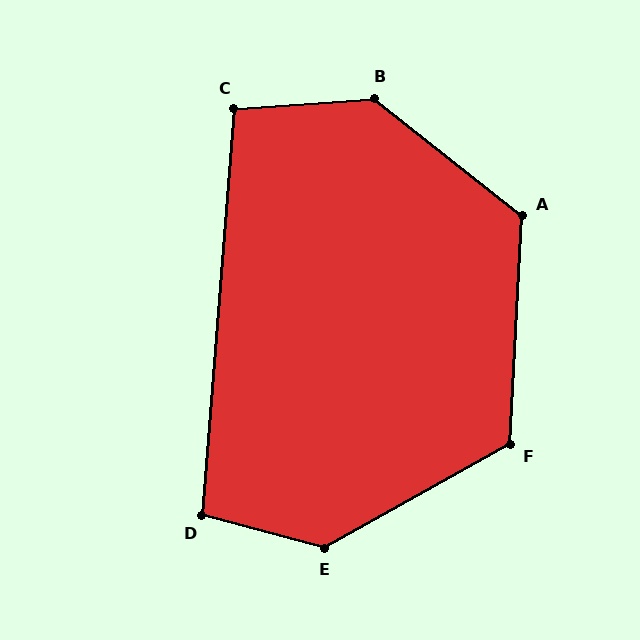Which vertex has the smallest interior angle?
C, at approximately 99 degrees.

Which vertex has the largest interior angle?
B, at approximately 137 degrees.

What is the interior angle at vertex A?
Approximately 125 degrees (obtuse).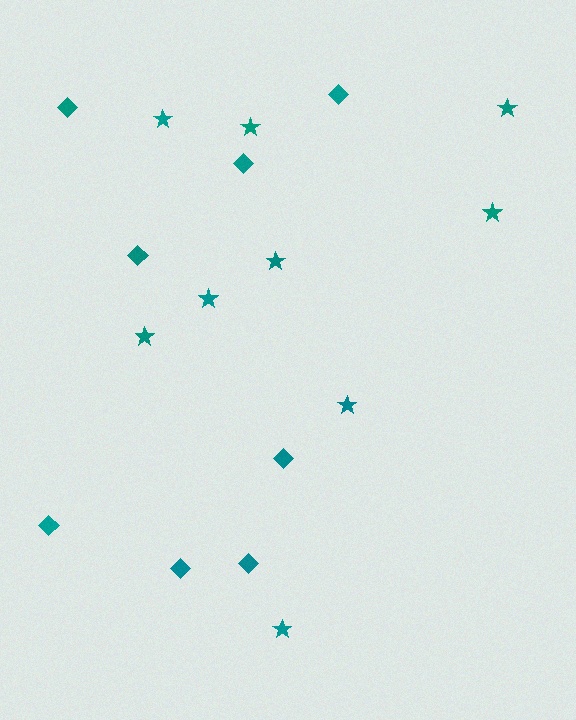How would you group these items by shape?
There are 2 groups: one group of stars (9) and one group of diamonds (8).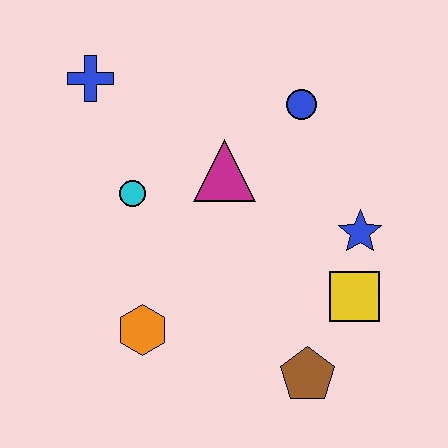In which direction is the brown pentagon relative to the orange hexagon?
The brown pentagon is to the right of the orange hexagon.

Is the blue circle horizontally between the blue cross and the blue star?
Yes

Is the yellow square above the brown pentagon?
Yes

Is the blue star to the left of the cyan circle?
No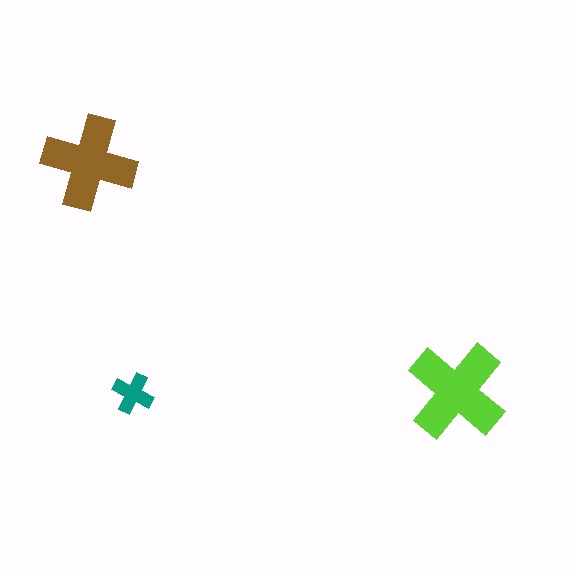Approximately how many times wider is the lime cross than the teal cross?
About 2.5 times wider.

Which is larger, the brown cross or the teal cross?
The brown one.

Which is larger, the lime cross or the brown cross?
The lime one.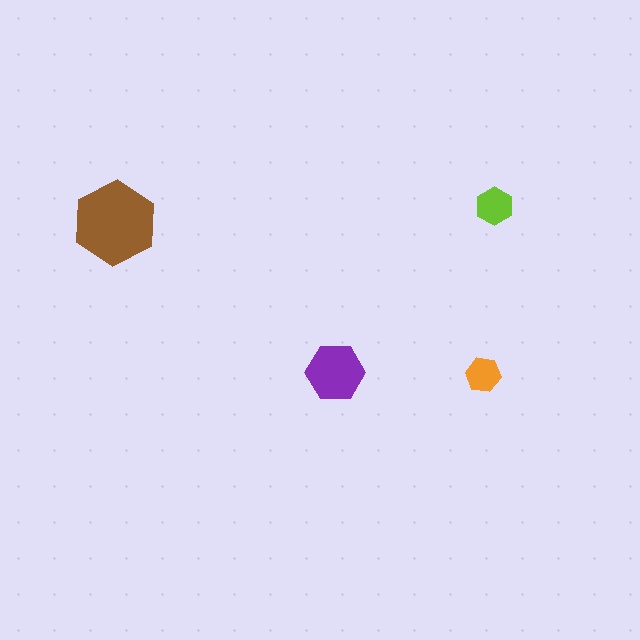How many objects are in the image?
There are 4 objects in the image.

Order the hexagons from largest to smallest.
the brown one, the purple one, the lime one, the orange one.